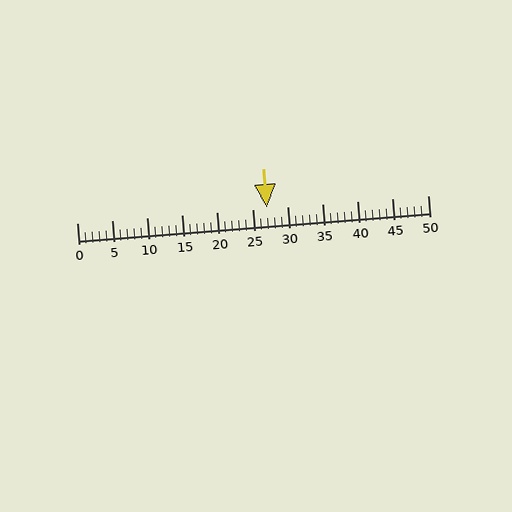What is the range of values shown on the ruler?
The ruler shows values from 0 to 50.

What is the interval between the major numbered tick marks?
The major tick marks are spaced 5 units apart.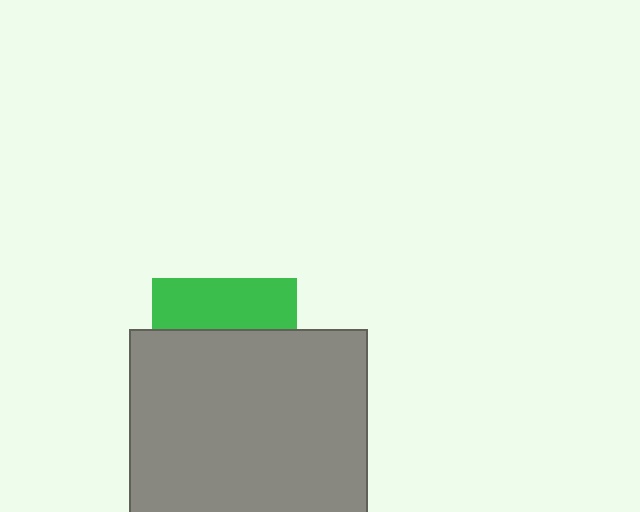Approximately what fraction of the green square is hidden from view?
Roughly 64% of the green square is hidden behind the gray square.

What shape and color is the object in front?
The object in front is a gray square.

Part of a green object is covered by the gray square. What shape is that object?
It is a square.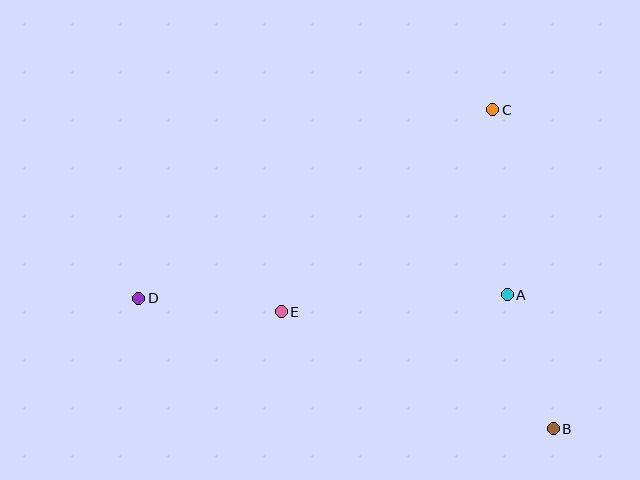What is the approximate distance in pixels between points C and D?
The distance between C and D is approximately 401 pixels.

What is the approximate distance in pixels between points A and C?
The distance between A and C is approximately 186 pixels.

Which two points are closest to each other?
Points A and B are closest to each other.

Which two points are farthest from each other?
Points B and D are farthest from each other.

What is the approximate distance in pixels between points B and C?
The distance between B and C is approximately 325 pixels.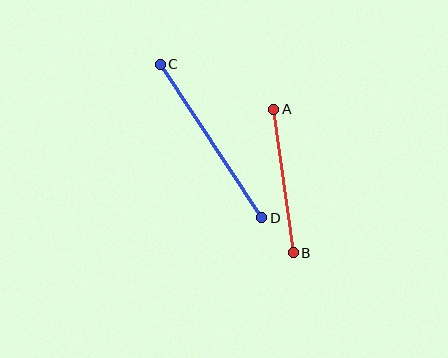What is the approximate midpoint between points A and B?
The midpoint is at approximately (283, 181) pixels.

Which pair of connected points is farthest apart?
Points C and D are farthest apart.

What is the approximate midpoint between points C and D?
The midpoint is at approximately (211, 141) pixels.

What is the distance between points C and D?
The distance is approximately 184 pixels.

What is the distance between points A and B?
The distance is approximately 145 pixels.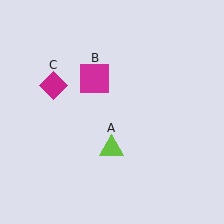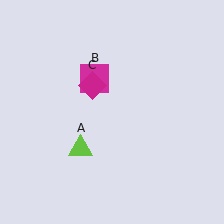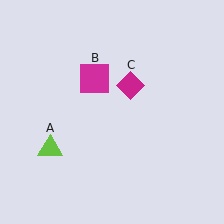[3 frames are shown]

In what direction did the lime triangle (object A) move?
The lime triangle (object A) moved left.